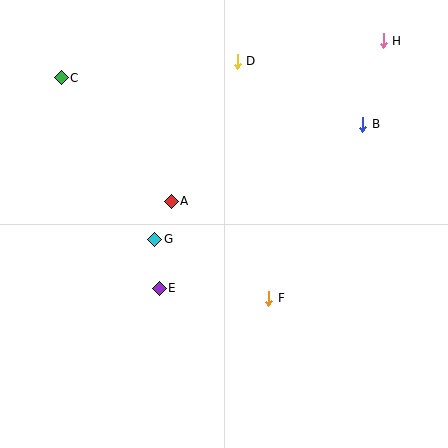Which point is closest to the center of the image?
Point A at (171, 201) is closest to the center.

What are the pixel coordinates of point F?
Point F is at (269, 298).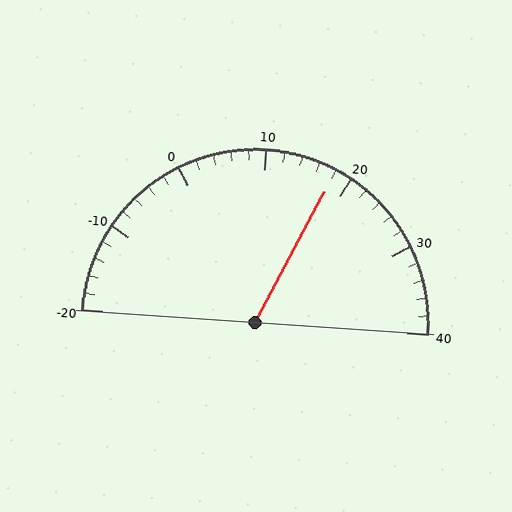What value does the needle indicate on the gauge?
The needle indicates approximately 18.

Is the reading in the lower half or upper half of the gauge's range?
The reading is in the upper half of the range (-20 to 40).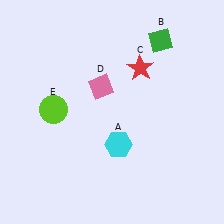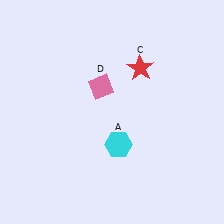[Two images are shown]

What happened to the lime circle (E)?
The lime circle (E) was removed in Image 2. It was in the top-left area of Image 1.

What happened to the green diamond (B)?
The green diamond (B) was removed in Image 2. It was in the top-right area of Image 1.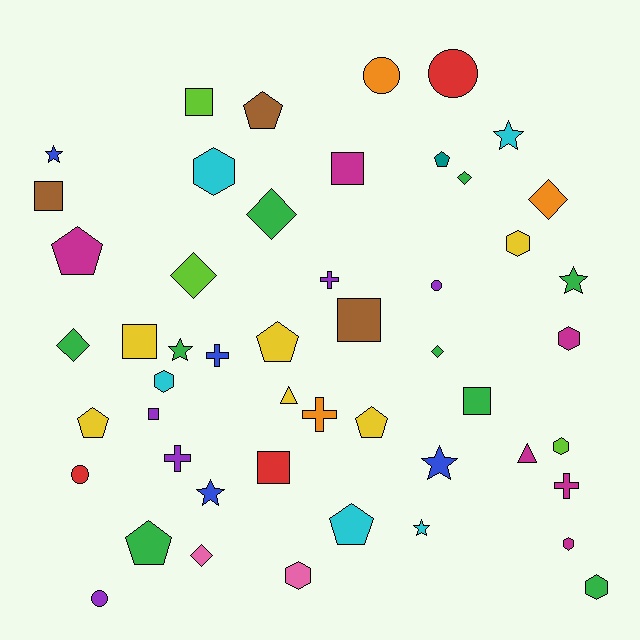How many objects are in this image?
There are 50 objects.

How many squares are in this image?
There are 8 squares.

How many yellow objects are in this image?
There are 6 yellow objects.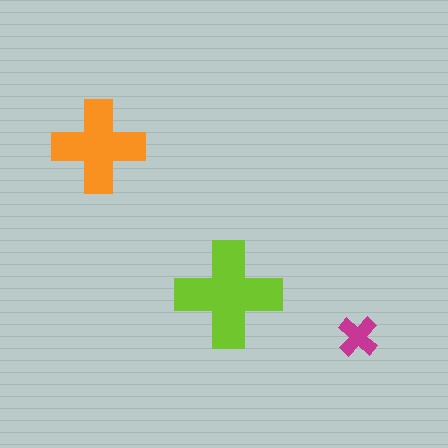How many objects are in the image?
There are 3 objects in the image.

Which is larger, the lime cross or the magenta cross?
The lime one.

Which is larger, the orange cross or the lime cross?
The lime one.